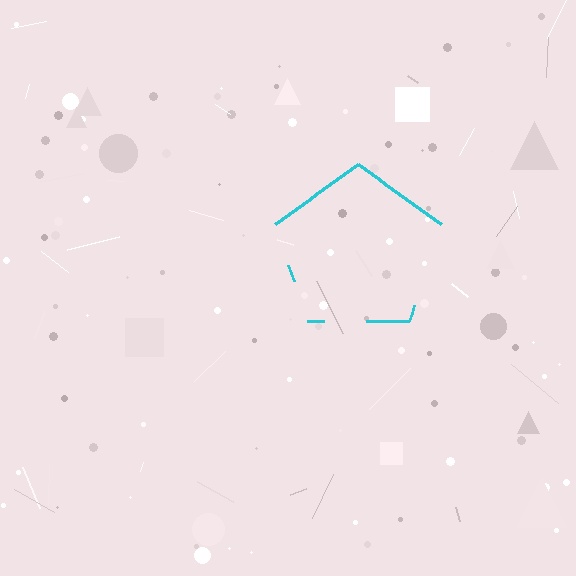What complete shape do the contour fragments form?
The contour fragments form a pentagon.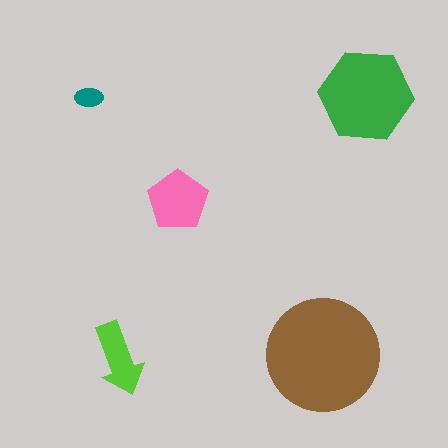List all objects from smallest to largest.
The teal ellipse, the lime arrow, the pink pentagon, the green hexagon, the brown circle.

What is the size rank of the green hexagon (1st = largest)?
2nd.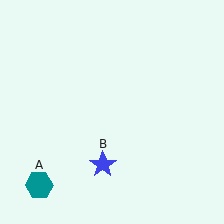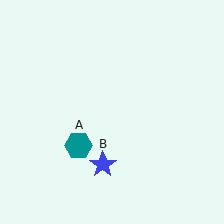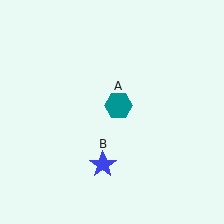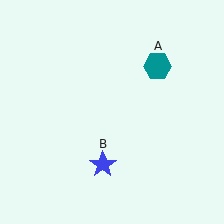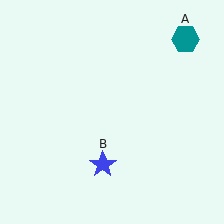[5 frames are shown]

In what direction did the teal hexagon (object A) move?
The teal hexagon (object A) moved up and to the right.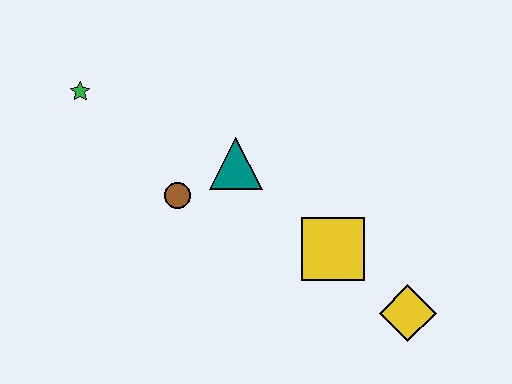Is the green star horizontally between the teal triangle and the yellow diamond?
No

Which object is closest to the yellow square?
The yellow diamond is closest to the yellow square.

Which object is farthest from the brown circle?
The yellow diamond is farthest from the brown circle.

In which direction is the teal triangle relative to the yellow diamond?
The teal triangle is to the left of the yellow diamond.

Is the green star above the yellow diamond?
Yes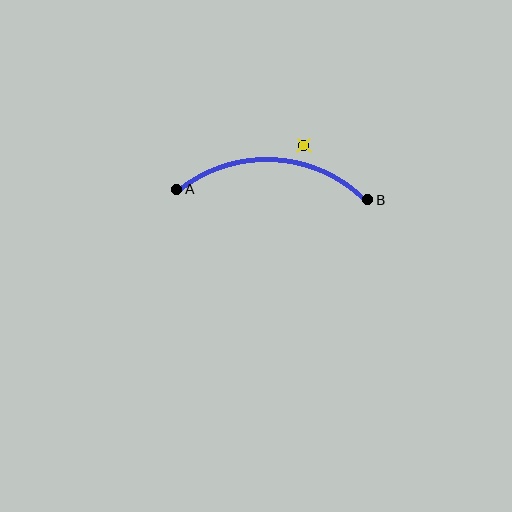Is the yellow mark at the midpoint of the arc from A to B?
No — the yellow mark does not lie on the arc at all. It sits slightly outside the curve.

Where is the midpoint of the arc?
The arc midpoint is the point on the curve farthest from the straight line joining A and B. It sits above that line.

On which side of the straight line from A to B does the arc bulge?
The arc bulges above the straight line connecting A and B.